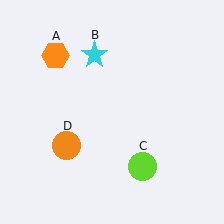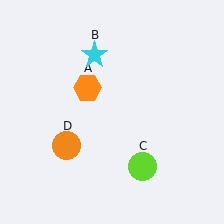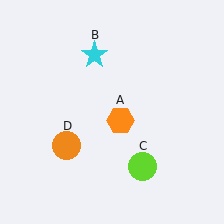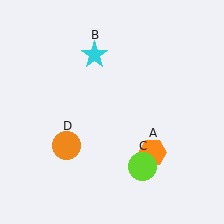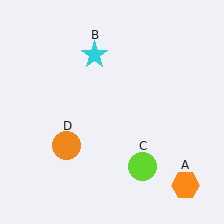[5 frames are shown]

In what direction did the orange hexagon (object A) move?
The orange hexagon (object A) moved down and to the right.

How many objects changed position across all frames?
1 object changed position: orange hexagon (object A).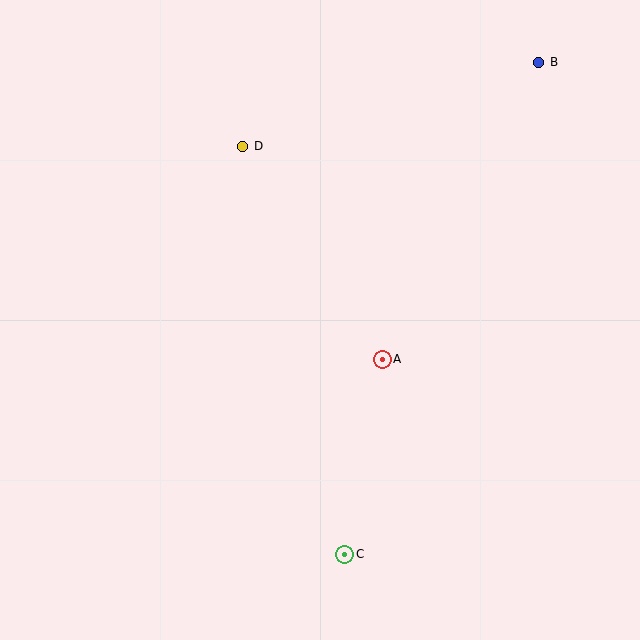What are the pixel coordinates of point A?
Point A is at (382, 359).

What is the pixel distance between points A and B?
The distance between A and B is 336 pixels.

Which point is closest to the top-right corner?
Point B is closest to the top-right corner.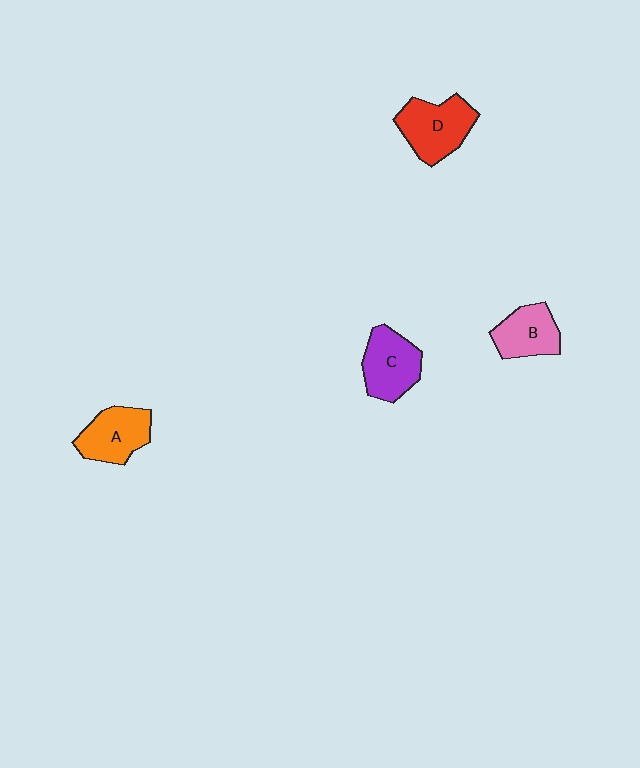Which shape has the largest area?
Shape D (red).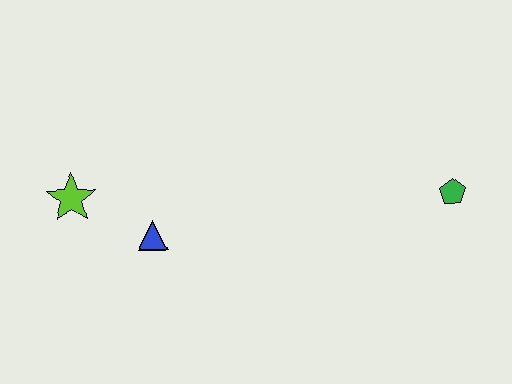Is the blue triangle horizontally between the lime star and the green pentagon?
Yes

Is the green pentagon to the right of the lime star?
Yes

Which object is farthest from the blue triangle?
The green pentagon is farthest from the blue triangle.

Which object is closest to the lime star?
The blue triangle is closest to the lime star.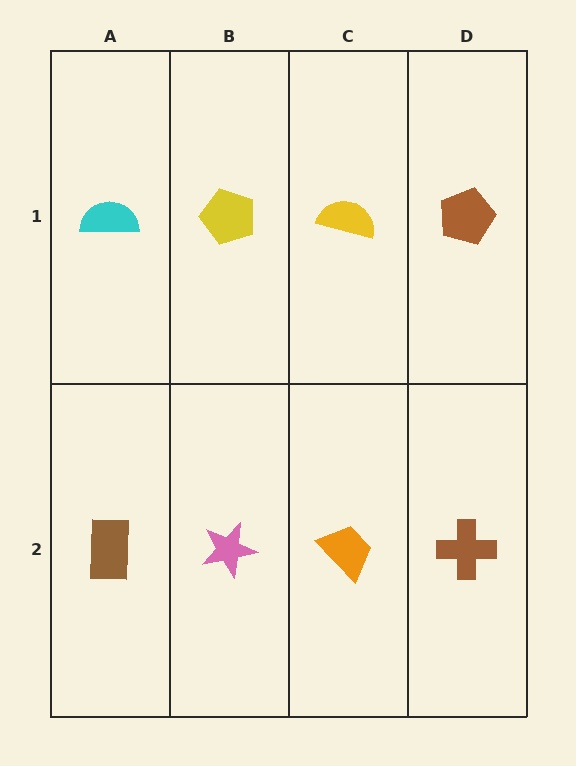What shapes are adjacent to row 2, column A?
A cyan semicircle (row 1, column A), a pink star (row 2, column B).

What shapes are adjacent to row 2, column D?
A brown pentagon (row 1, column D), an orange trapezoid (row 2, column C).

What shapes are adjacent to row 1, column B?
A pink star (row 2, column B), a cyan semicircle (row 1, column A), a yellow semicircle (row 1, column C).